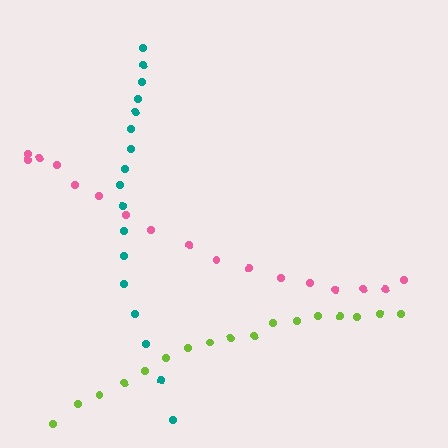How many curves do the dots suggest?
There are 3 distinct paths.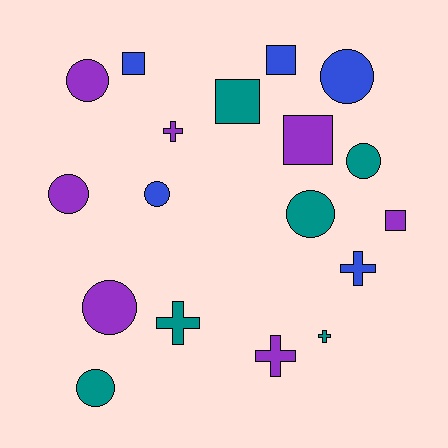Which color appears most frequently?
Purple, with 7 objects.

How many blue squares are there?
There are 2 blue squares.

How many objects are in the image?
There are 18 objects.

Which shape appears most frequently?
Circle, with 8 objects.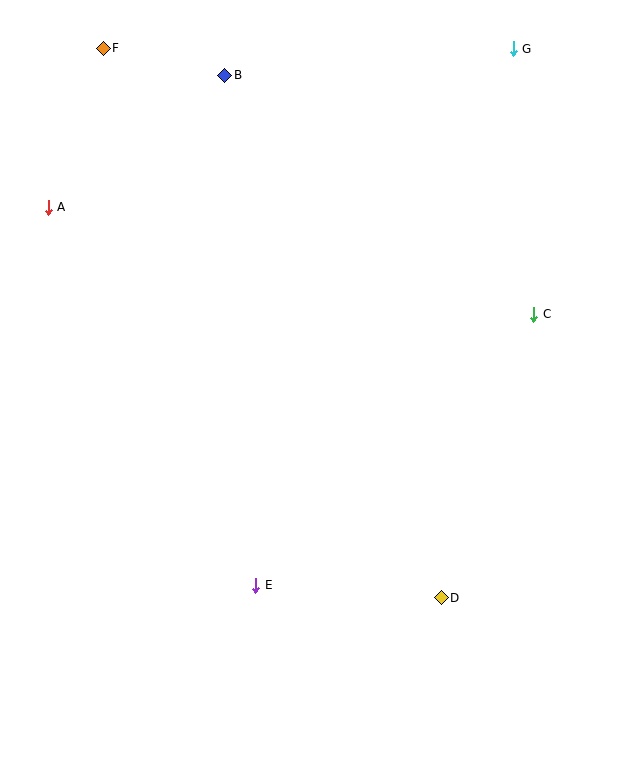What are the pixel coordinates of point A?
Point A is at (48, 207).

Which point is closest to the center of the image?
Point E at (256, 585) is closest to the center.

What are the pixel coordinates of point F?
Point F is at (103, 48).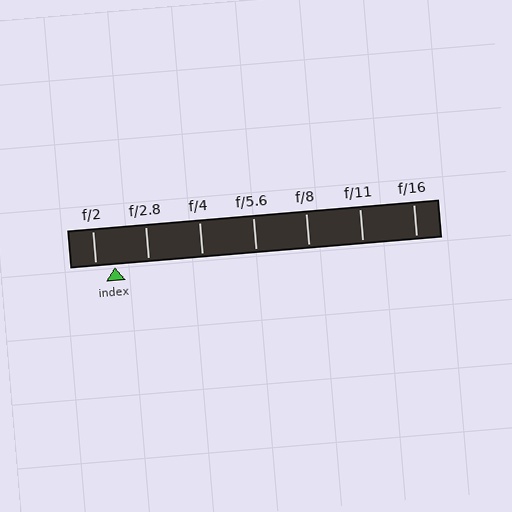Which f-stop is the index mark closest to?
The index mark is closest to f/2.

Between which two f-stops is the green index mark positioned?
The index mark is between f/2 and f/2.8.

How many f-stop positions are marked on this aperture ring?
There are 7 f-stop positions marked.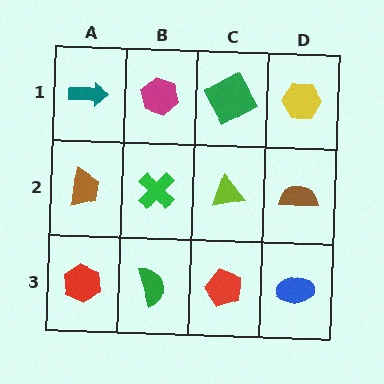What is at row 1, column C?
A green square.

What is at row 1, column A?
A teal arrow.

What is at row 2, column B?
A green cross.